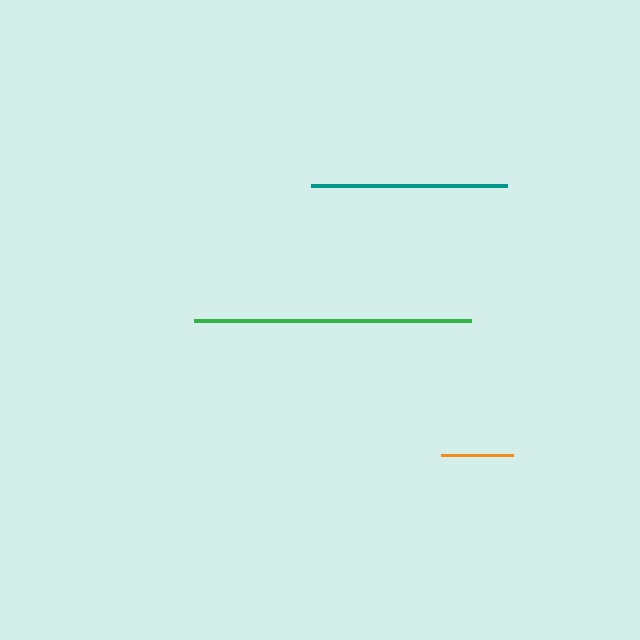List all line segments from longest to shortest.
From longest to shortest: green, teal, orange.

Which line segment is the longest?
The green line is the longest at approximately 277 pixels.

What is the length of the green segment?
The green segment is approximately 277 pixels long.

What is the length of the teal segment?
The teal segment is approximately 196 pixels long.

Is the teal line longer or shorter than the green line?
The green line is longer than the teal line.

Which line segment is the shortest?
The orange line is the shortest at approximately 72 pixels.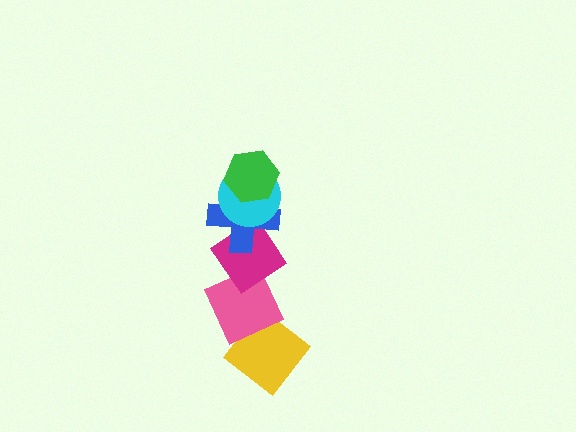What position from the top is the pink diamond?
The pink diamond is 5th from the top.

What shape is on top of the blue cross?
The cyan circle is on top of the blue cross.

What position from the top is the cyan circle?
The cyan circle is 2nd from the top.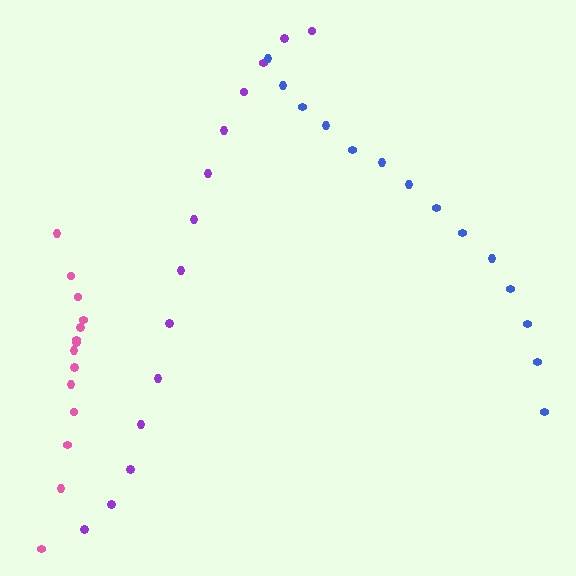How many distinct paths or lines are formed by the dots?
There are 3 distinct paths.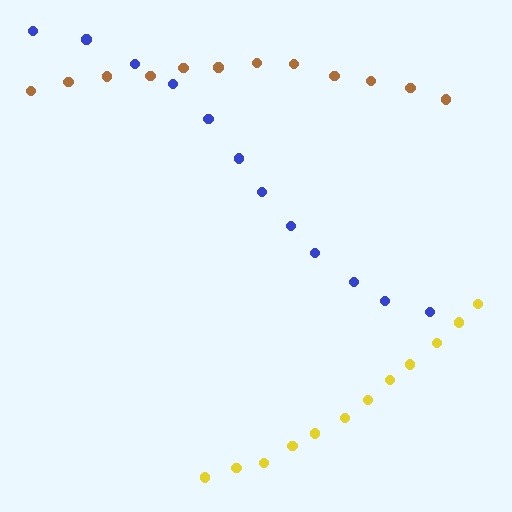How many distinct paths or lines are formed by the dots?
There are 3 distinct paths.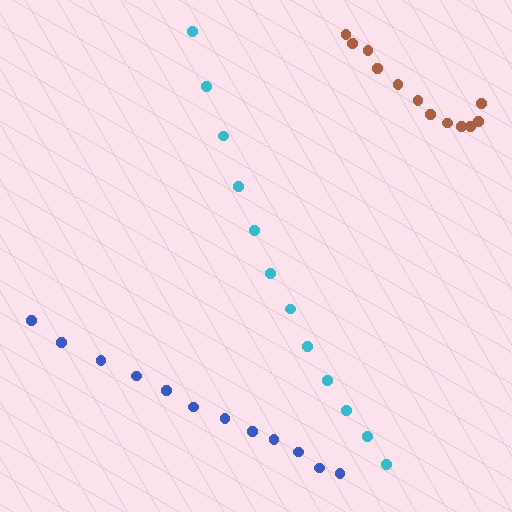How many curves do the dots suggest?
There are 3 distinct paths.